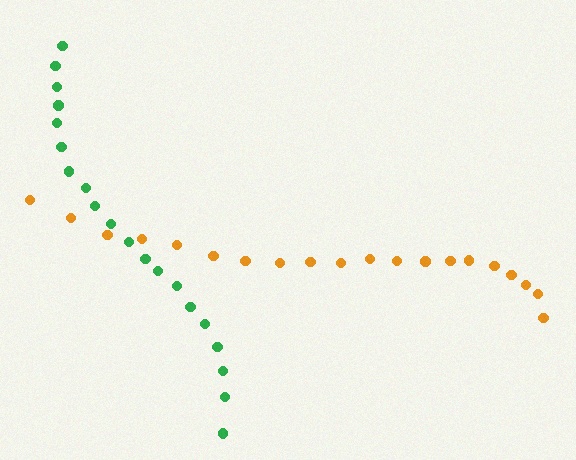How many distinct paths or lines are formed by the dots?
There are 2 distinct paths.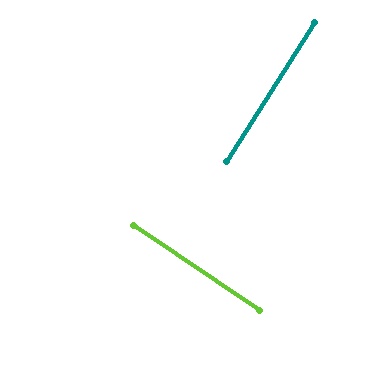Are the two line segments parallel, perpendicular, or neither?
Perpendicular — they meet at approximately 88°.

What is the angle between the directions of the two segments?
Approximately 88 degrees.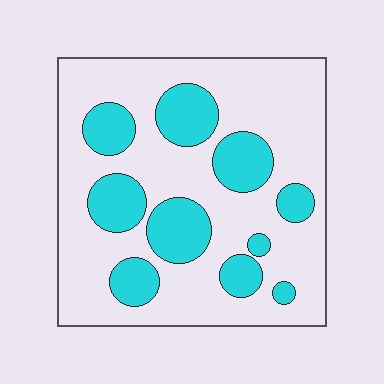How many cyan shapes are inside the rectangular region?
10.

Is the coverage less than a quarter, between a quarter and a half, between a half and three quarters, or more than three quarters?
Between a quarter and a half.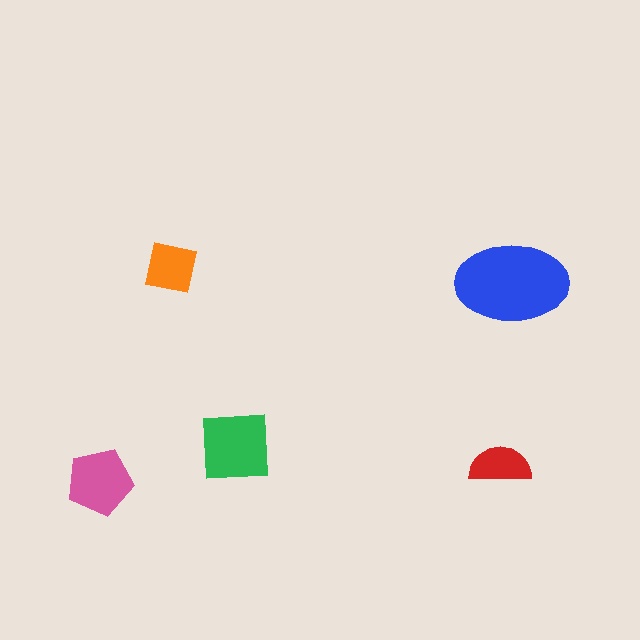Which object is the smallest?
The red semicircle.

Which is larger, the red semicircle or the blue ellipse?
The blue ellipse.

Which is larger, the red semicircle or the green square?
The green square.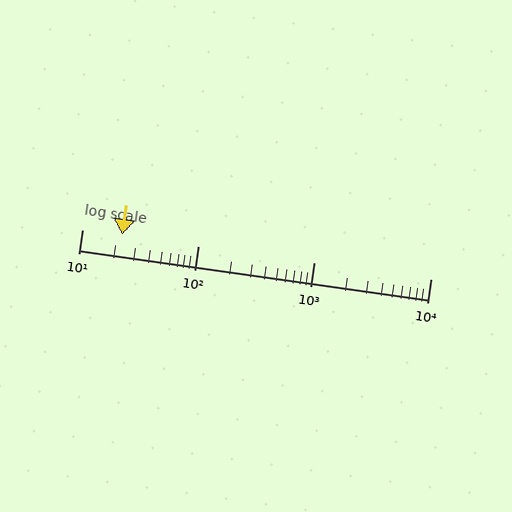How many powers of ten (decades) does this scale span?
The scale spans 3 decades, from 10 to 10000.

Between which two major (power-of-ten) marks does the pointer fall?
The pointer is between 10 and 100.